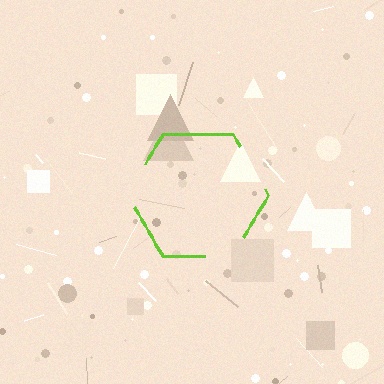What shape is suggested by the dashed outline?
The dashed outline suggests a hexagon.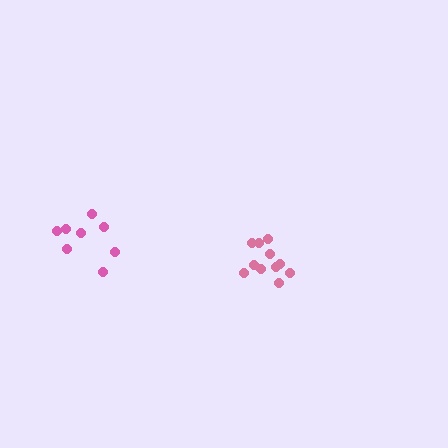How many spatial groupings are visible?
There are 2 spatial groupings.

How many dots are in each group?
Group 1: 11 dots, Group 2: 8 dots (19 total).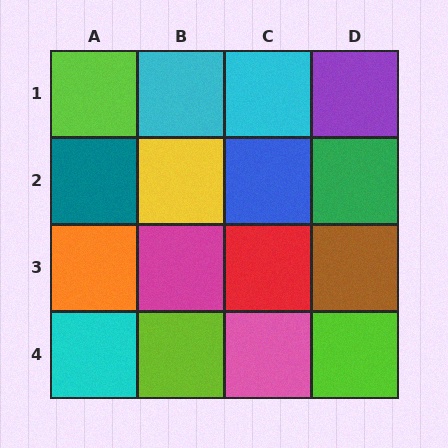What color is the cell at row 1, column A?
Lime.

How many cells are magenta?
1 cell is magenta.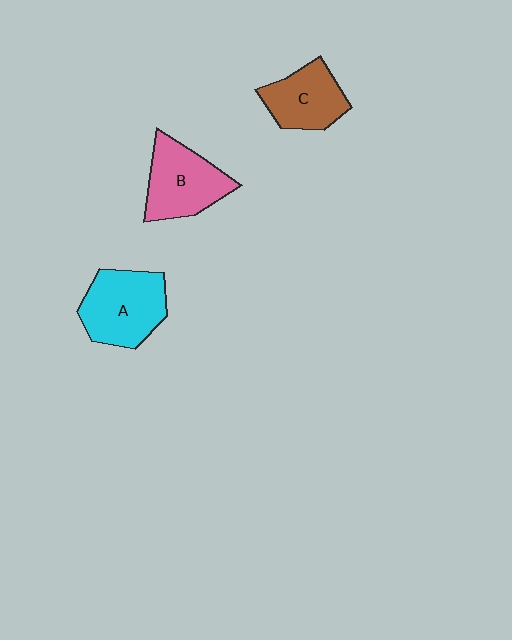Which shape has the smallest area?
Shape C (brown).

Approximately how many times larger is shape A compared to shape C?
Approximately 1.3 times.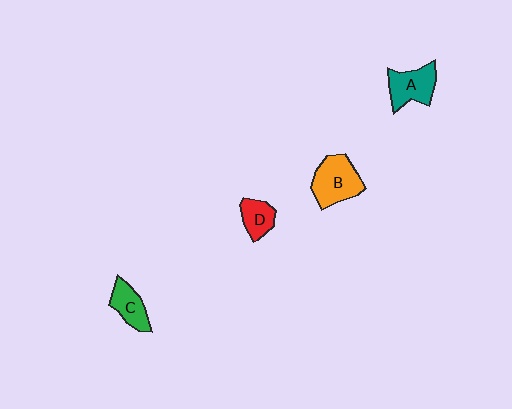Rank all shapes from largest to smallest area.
From largest to smallest: B (orange), A (teal), C (green), D (red).